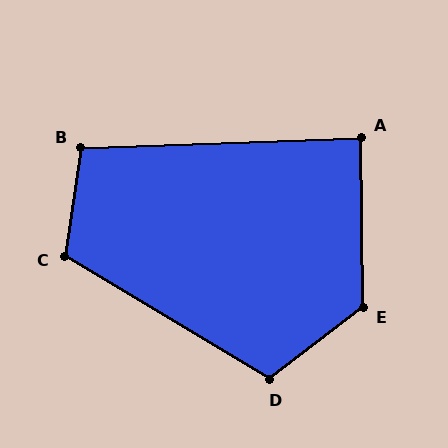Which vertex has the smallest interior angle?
A, at approximately 89 degrees.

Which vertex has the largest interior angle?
E, at approximately 127 degrees.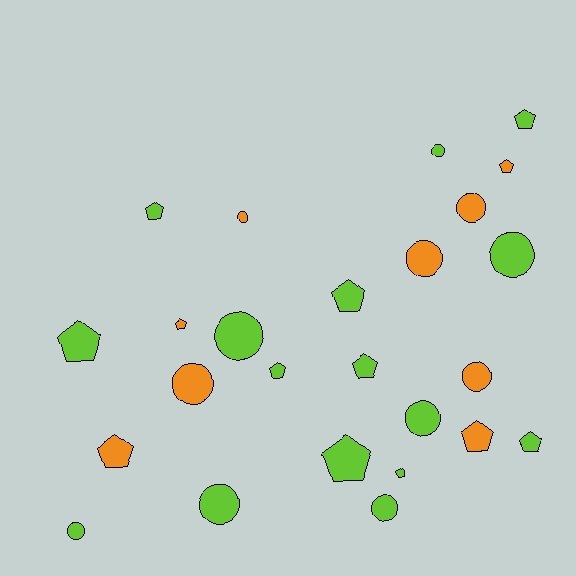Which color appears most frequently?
Lime, with 16 objects.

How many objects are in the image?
There are 25 objects.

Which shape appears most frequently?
Pentagon, with 13 objects.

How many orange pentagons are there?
There are 4 orange pentagons.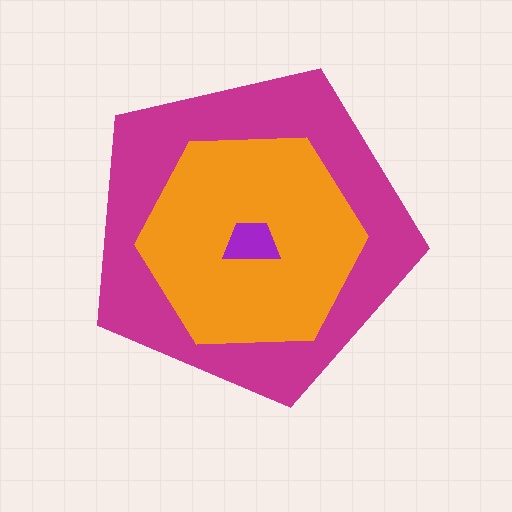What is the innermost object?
The purple trapezoid.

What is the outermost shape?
The magenta pentagon.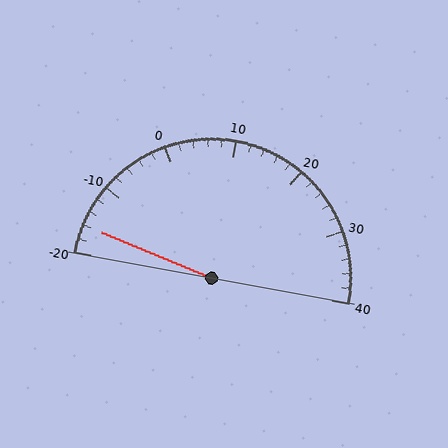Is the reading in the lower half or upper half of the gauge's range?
The reading is in the lower half of the range (-20 to 40).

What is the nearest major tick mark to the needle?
The nearest major tick mark is -20.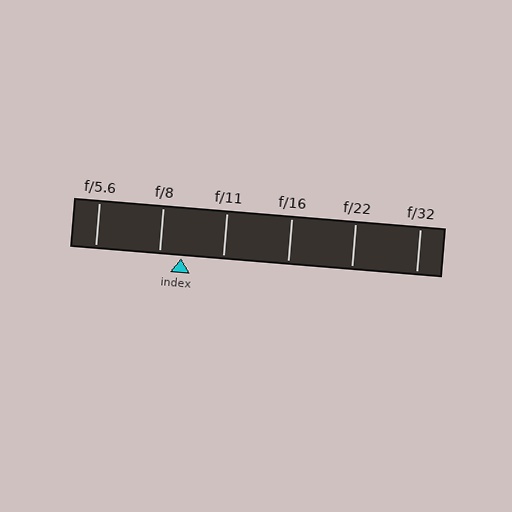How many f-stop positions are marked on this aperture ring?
There are 6 f-stop positions marked.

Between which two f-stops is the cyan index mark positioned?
The index mark is between f/8 and f/11.